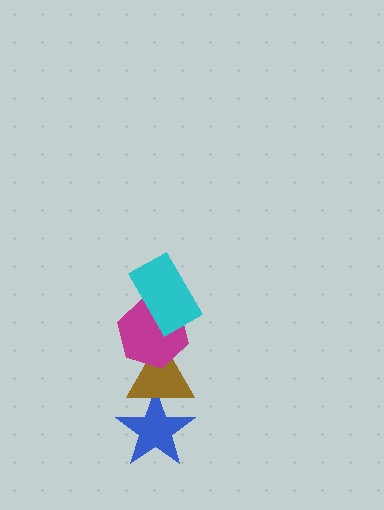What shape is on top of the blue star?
The brown triangle is on top of the blue star.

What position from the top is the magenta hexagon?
The magenta hexagon is 2nd from the top.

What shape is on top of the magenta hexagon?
The cyan rectangle is on top of the magenta hexagon.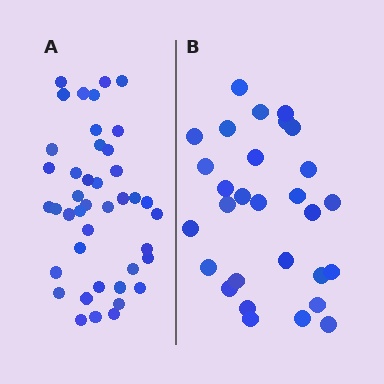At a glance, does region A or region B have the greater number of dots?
Region A (the left region) has more dots.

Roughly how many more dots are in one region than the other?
Region A has approximately 15 more dots than region B.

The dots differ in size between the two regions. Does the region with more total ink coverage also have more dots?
No. Region B has more total ink coverage because its dots are larger, but region A actually contains more individual dots. Total area can be misleading — the number of items is what matters here.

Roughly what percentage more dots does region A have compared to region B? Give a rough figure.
About 45% more.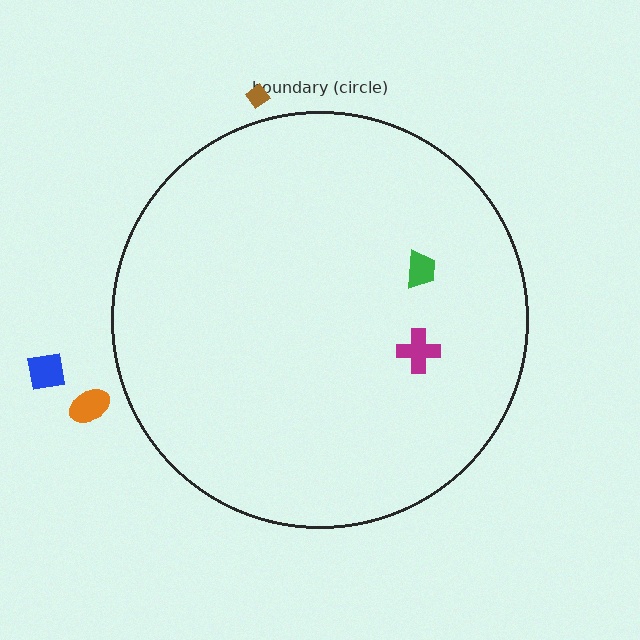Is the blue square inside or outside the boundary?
Outside.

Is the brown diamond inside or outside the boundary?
Outside.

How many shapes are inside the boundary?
2 inside, 3 outside.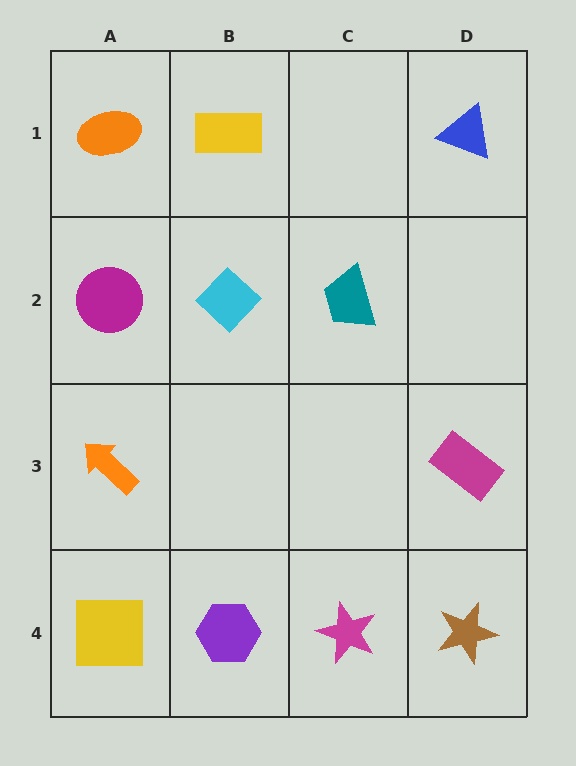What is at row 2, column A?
A magenta circle.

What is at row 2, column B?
A cyan diamond.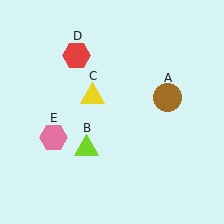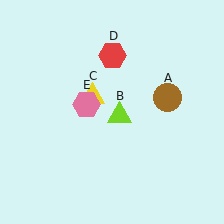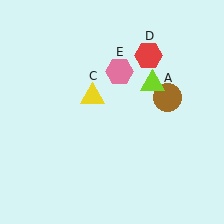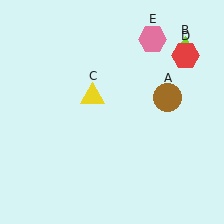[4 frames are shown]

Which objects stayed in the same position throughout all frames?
Brown circle (object A) and yellow triangle (object C) remained stationary.